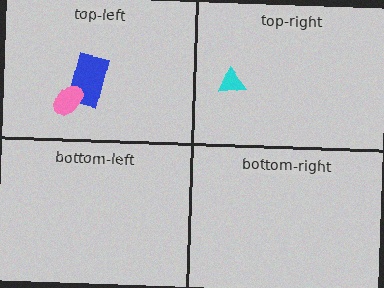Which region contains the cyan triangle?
The top-right region.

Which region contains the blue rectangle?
The top-left region.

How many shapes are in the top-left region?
2.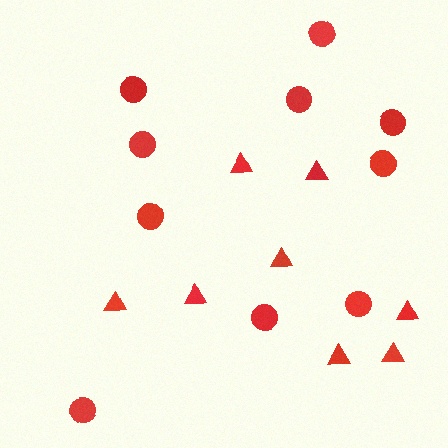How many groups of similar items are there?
There are 2 groups: one group of triangles (8) and one group of circles (10).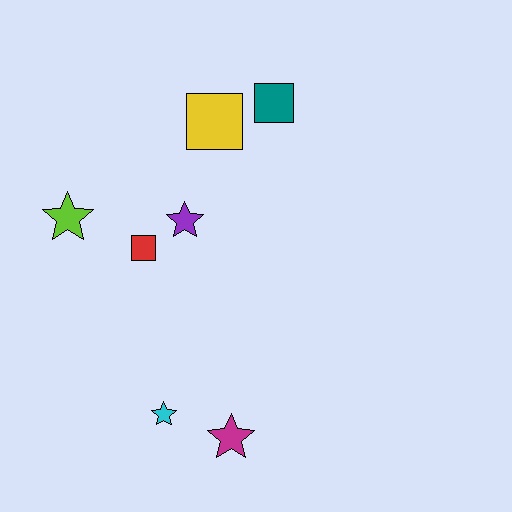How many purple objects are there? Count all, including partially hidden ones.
There is 1 purple object.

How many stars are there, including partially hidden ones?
There are 4 stars.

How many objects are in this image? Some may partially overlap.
There are 7 objects.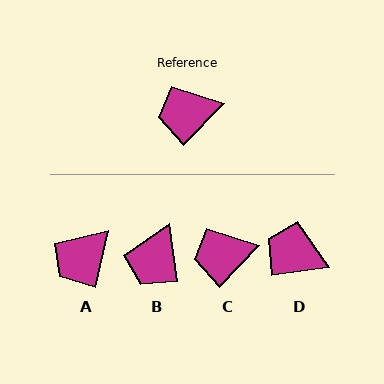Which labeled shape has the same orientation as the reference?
C.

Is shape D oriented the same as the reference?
No, it is off by about 37 degrees.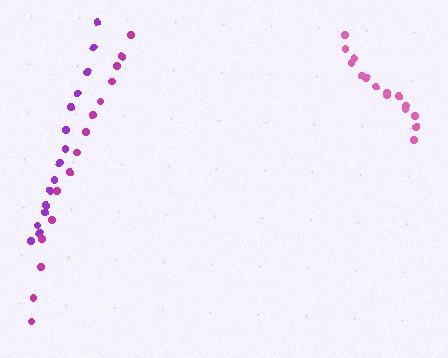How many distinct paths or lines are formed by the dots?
There are 3 distinct paths.